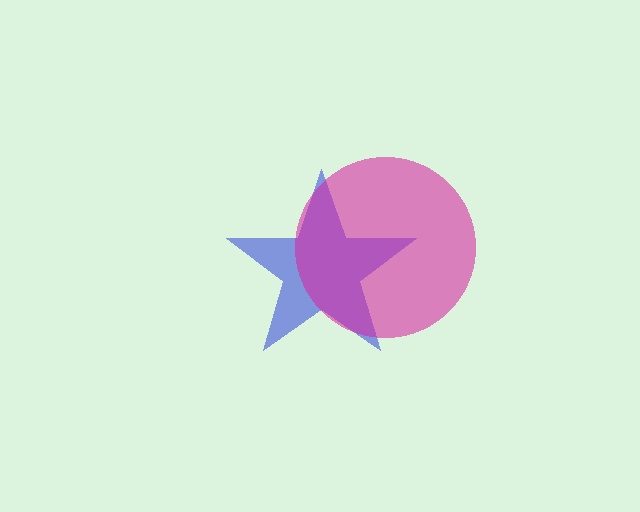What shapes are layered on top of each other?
The layered shapes are: a blue star, a magenta circle.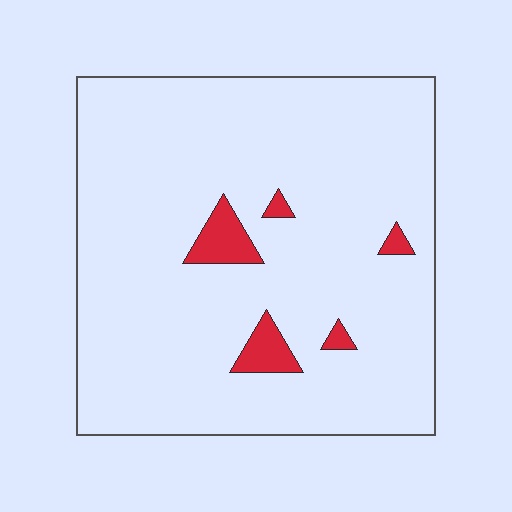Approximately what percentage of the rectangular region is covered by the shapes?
Approximately 5%.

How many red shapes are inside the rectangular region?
5.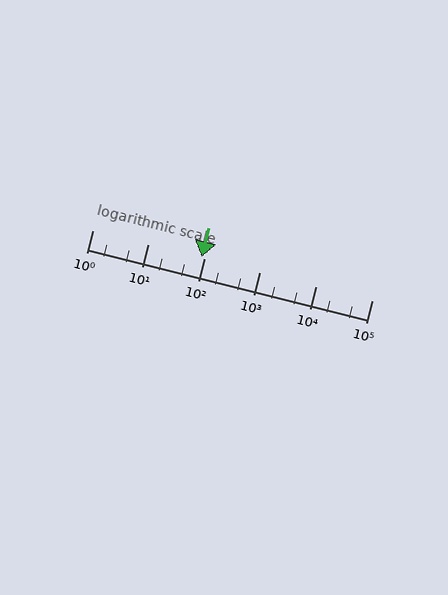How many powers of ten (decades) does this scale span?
The scale spans 5 decades, from 1 to 100000.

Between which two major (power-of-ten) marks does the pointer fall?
The pointer is between 10 and 100.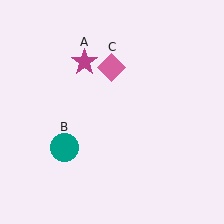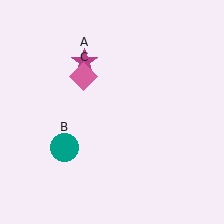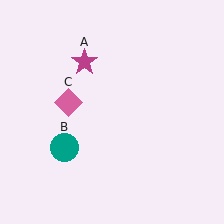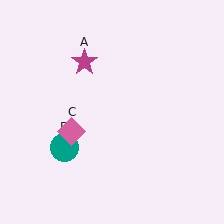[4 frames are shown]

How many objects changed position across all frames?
1 object changed position: pink diamond (object C).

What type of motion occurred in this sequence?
The pink diamond (object C) rotated counterclockwise around the center of the scene.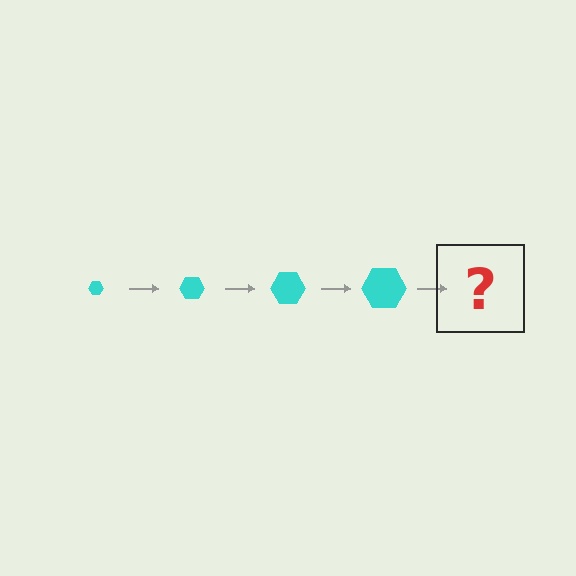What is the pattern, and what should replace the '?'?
The pattern is that the hexagon gets progressively larger each step. The '?' should be a cyan hexagon, larger than the previous one.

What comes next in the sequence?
The next element should be a cyan hexagon, larger than the previous one.